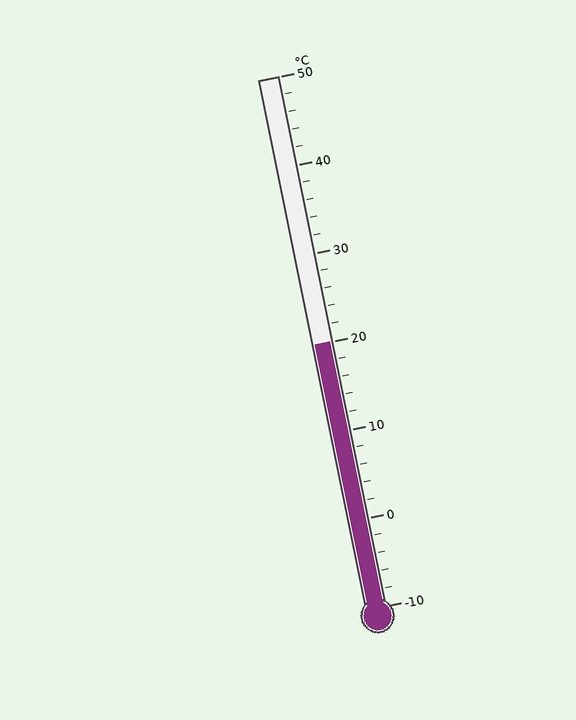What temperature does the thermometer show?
The thermometer shows approximately 20°C.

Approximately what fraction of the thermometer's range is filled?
The thermometer is filled to approximately 50% of its range.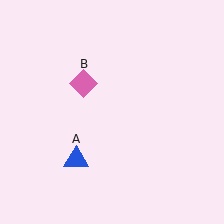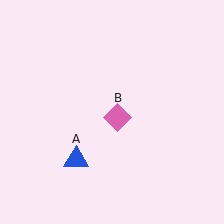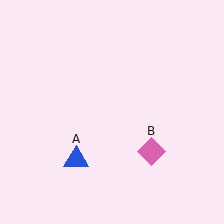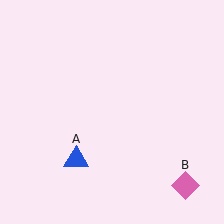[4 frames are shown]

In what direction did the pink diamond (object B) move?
The pink diamond (object B) moved down and to the right.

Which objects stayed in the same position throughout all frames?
Blue triangle (object A) remained stationary.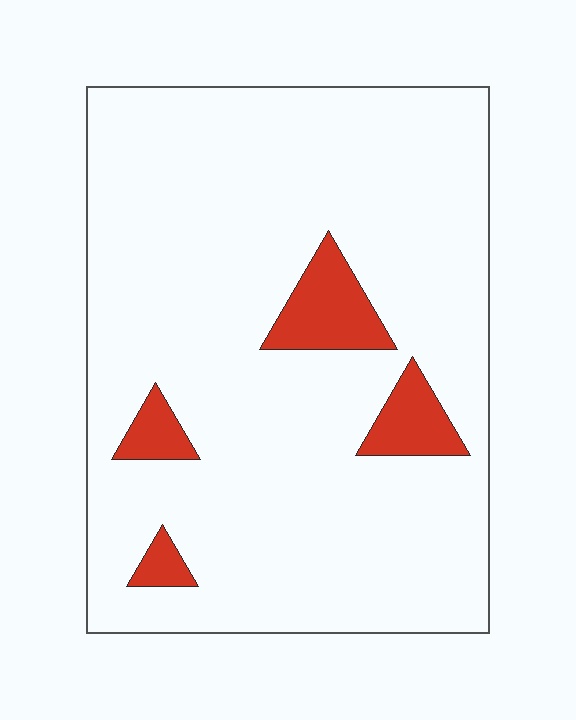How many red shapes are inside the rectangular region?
4.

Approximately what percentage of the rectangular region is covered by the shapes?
Approximately 10%.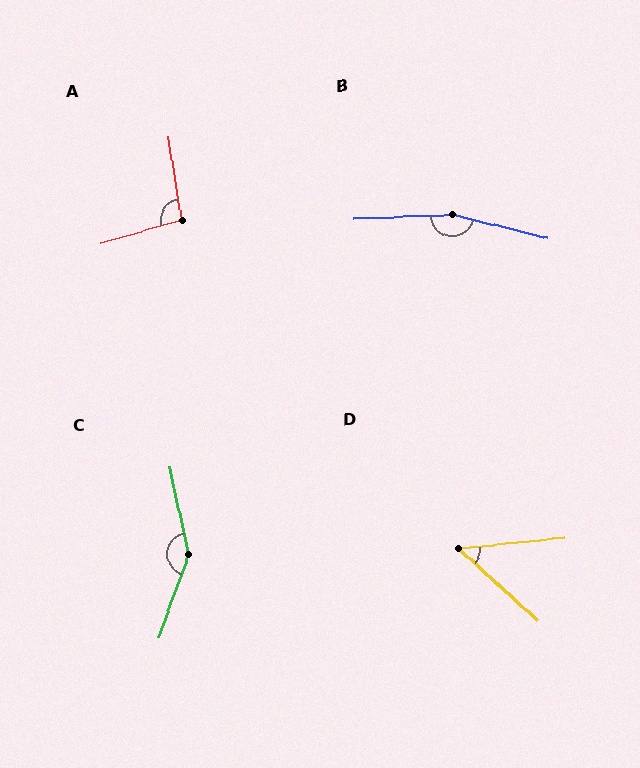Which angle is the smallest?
D, at approximately 48 degrees.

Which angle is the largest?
B, at approximately 163 degrees.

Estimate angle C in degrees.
Approximately 148 degrees.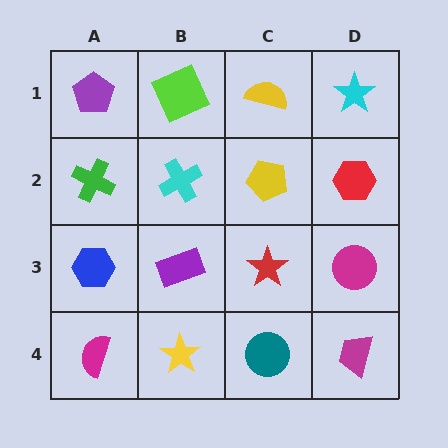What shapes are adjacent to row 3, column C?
A yellow pentagon (row 2, column C), a teal circle (row 4, column C), a purple rectangle (row 3, column B), a magenta circle (row 3, column D).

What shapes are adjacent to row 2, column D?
A cyan star (row 1, column D), a magenta circle (row 3, column D), a yellow pentagon (row 2, column C).